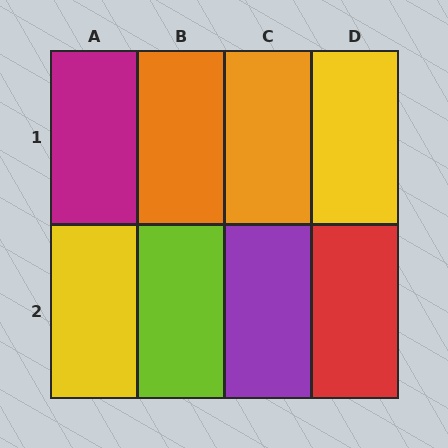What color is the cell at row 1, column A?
Magenta.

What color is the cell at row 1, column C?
Orange.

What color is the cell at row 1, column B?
Orange.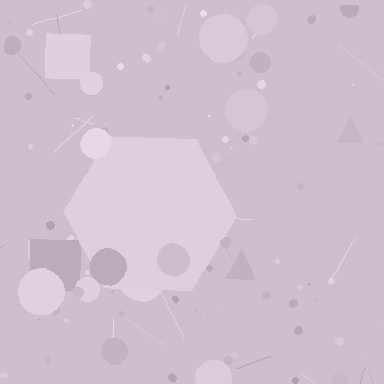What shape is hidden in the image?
A hexagon is hidden in the image.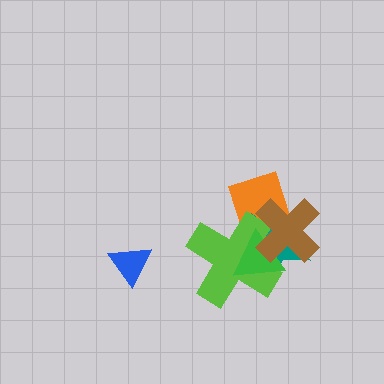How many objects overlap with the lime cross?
4 objects overlap with the lime cross.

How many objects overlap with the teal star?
4 objects overlap with the teal star.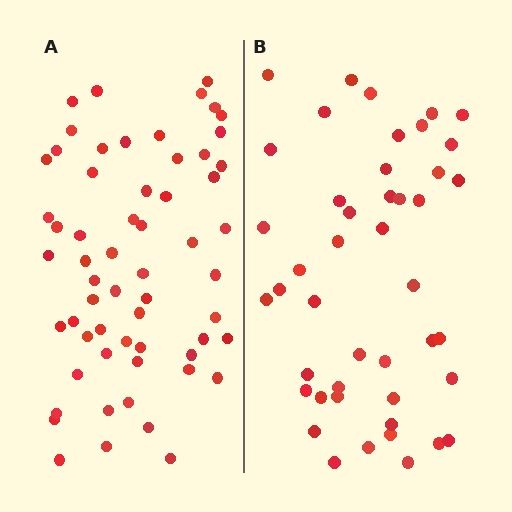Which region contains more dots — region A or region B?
Region A (the left region) has more dots.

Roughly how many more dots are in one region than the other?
Region A has approximately 15 more dots than region B.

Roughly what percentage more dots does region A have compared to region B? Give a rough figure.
About 35% more.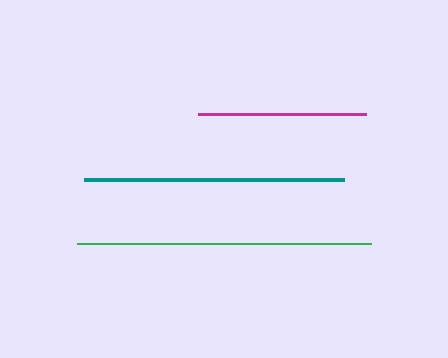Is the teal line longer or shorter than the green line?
The green line is longer than the teal line.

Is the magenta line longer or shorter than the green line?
The green line is longer than the magenta line.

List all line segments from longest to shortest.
From longest to shortest: green, teal, magenta.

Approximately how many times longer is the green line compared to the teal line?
The green line is approximately 1.1 times the length of the teal line.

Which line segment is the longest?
The green line is the longest at approximately 293 pixels.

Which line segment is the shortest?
The magenta line is the shortest at approximately 168 pixels.